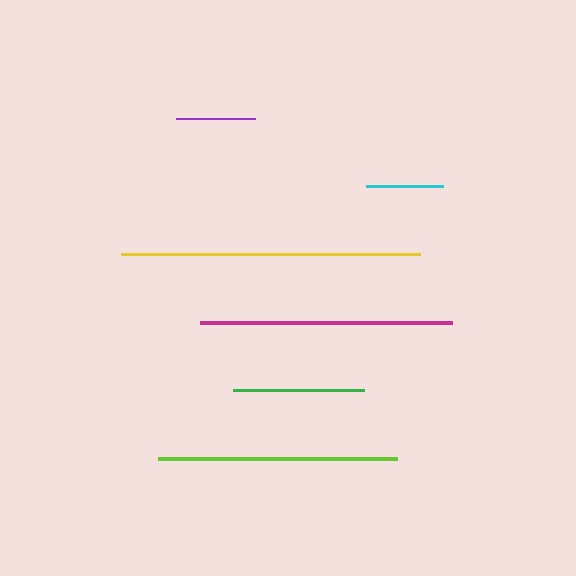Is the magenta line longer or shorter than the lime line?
The magenta line is longer than the lime line.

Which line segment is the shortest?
The cyan line is the shortest at approximately 77 pixels.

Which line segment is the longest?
The yellow line is the longest at approximately 300 pixels.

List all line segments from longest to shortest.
From longest to shortest: yellow, magenta, lime, green, purple, cyan.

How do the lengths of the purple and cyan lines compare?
The purple and cyan lines are approximately the same length.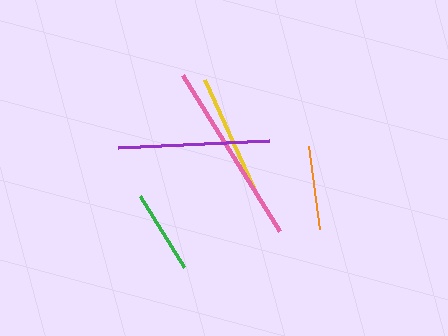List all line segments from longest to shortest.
From longest to shortest: pink, purple, yellow, green, orange.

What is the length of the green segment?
The green segment is approximately 84 pixels long.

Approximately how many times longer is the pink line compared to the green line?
The pink line is approximately 2.2 times the length of the green line.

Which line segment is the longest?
The pink line is the longest at approximately 183 pixels.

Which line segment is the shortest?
The orange line is the shortest at approximately 84 pixels.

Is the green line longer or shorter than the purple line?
The purple line is longer than the green line.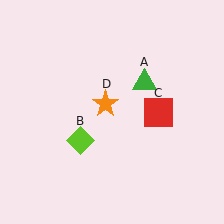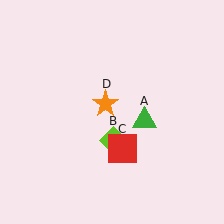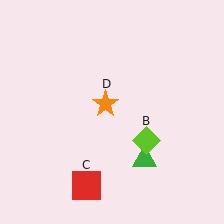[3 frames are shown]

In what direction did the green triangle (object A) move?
The green triangle (object A) moved down.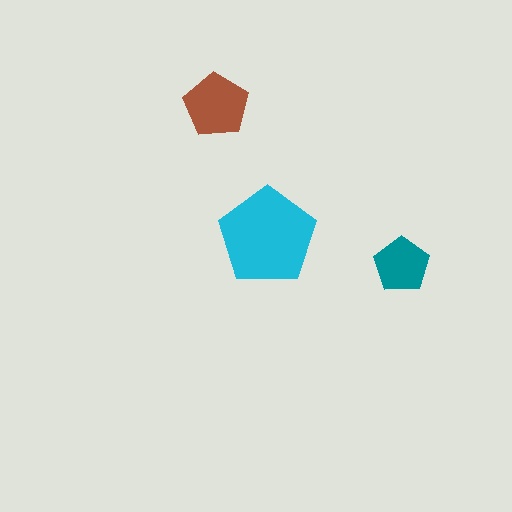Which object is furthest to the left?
The brown pentagon is leftmost.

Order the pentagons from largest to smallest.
the cyan one, the brown one, the teal one.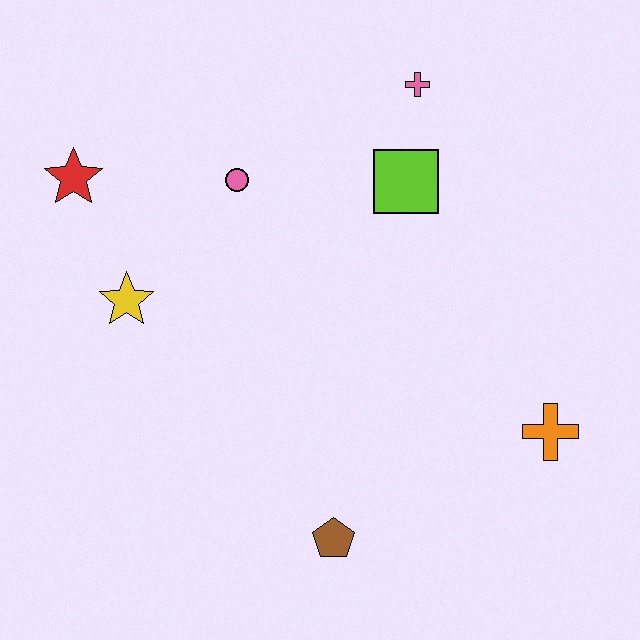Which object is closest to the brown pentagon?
The orange cross is closest to the brown pentagon.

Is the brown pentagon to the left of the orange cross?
Yes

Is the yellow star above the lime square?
No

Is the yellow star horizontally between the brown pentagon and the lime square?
No